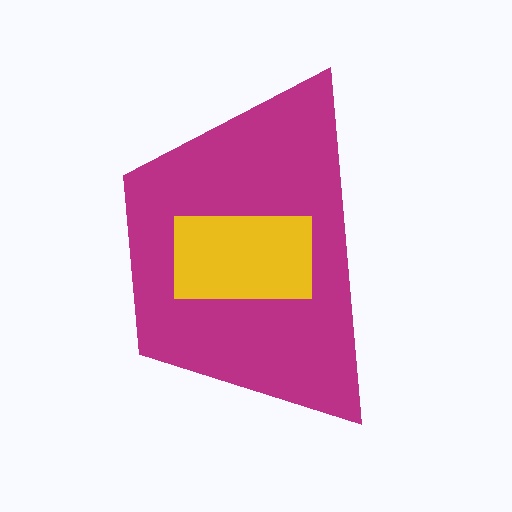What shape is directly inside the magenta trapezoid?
The yellow rectangle.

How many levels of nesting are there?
2.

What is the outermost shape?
The magenta trapezoid.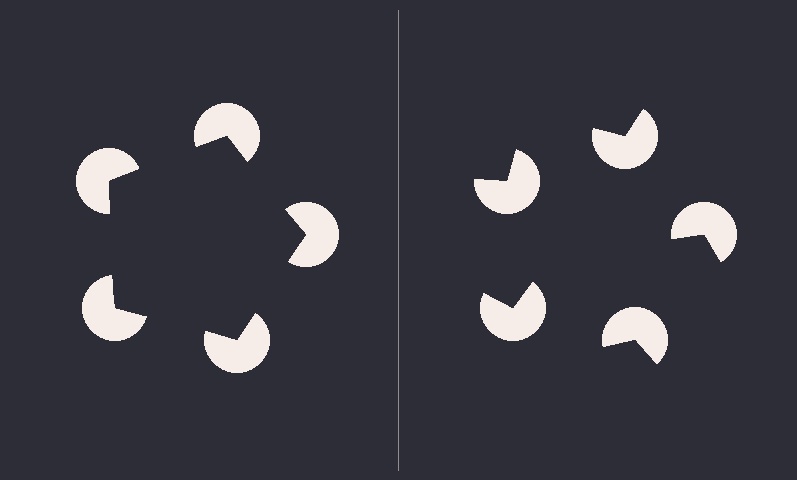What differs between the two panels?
The pac-man discs are positioned identically on both sides; only the wedge orientations differ. On the left they align to a pentagon; on the right they are misaligned.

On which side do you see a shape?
An illusory pentagon appears on the left side. On the right side the wedge cuts are rotated, so no coherent shape forms.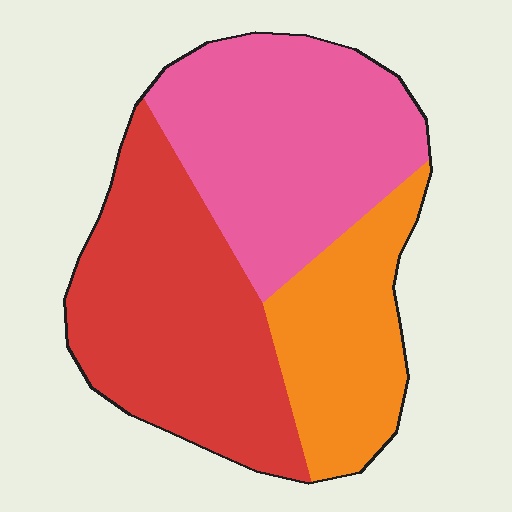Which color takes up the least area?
Orange, at roughly 25%.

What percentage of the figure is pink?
Pink takes up between a third and a half of the figure.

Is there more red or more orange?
Red.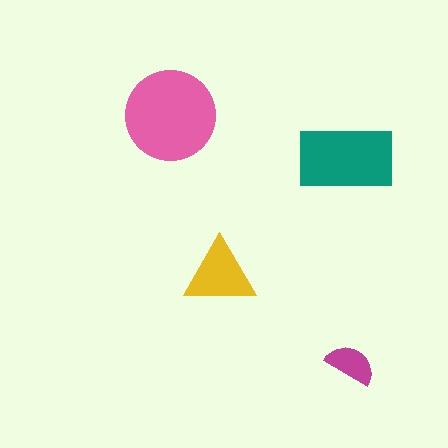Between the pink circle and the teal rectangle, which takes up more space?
The pink circle.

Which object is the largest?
The pink circle.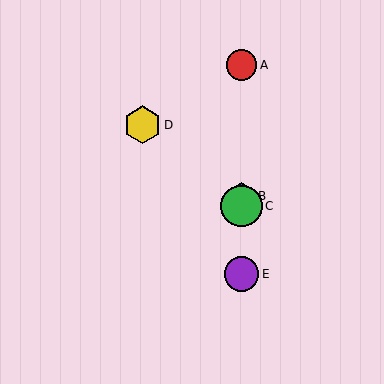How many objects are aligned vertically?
4 objects (A, B, C, E) are aligned vertically.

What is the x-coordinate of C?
Object C is at x≈241.